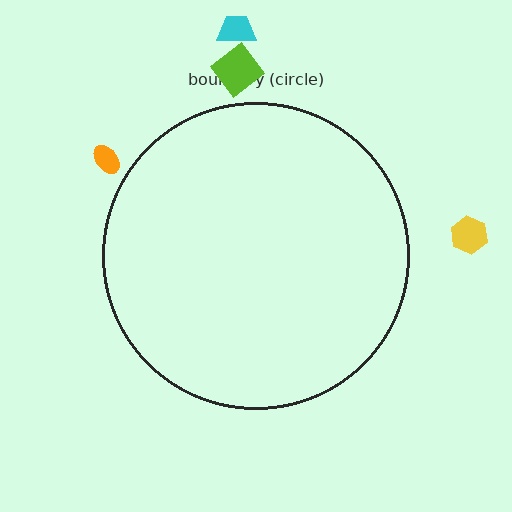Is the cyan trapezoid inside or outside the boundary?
Outside.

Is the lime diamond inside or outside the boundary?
Outside.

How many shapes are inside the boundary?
0 inside, 4 outside.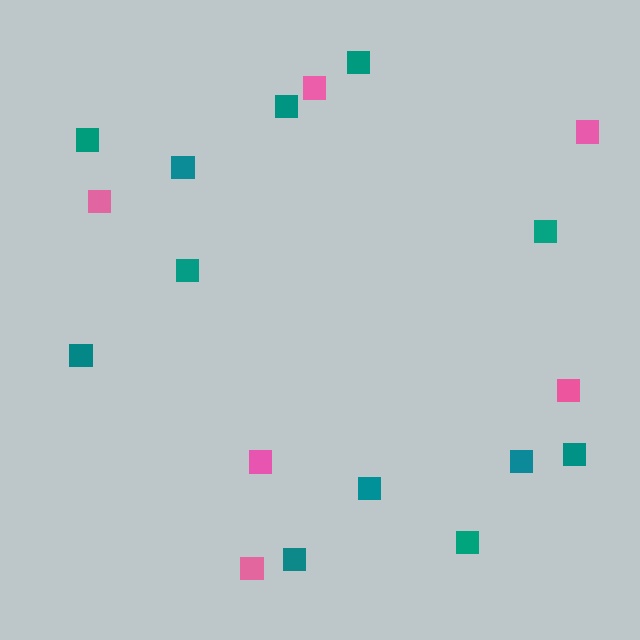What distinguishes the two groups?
There are 2 groups: one group of pink squares (6) and one group of teal squares (12).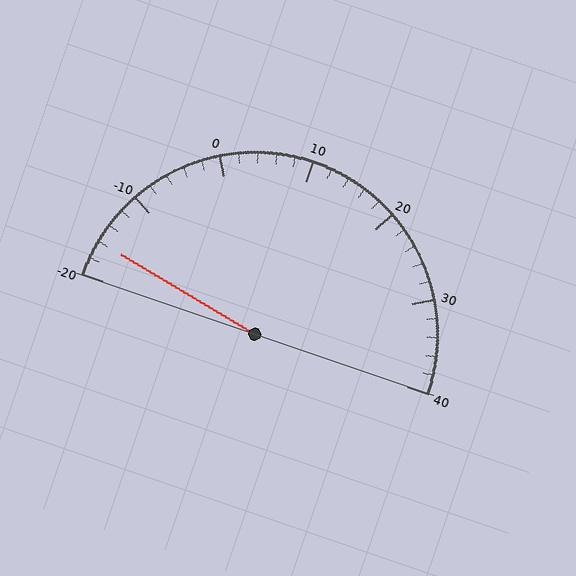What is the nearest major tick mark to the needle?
The nearest major tick mark is -20.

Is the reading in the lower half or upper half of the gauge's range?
The reading is in the lower half of the range (-20 to 40).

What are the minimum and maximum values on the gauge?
The gauge ranges from -20 to 40.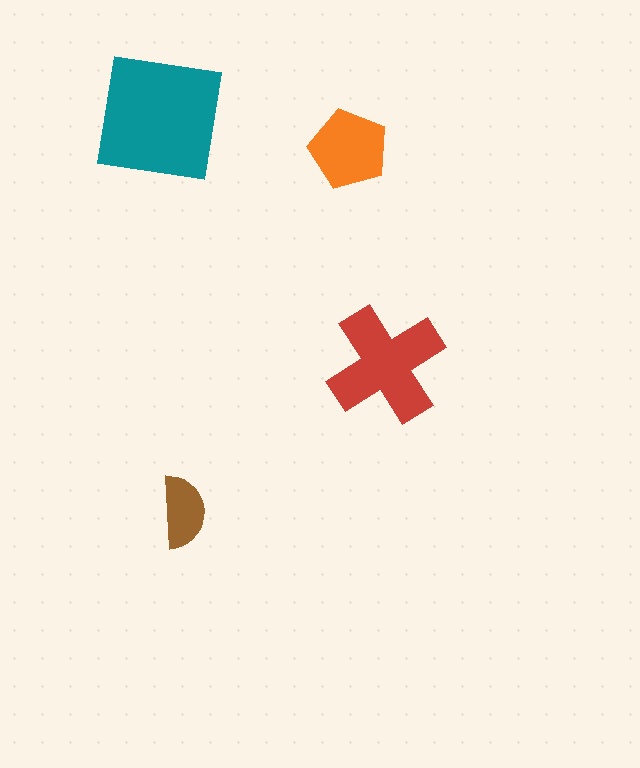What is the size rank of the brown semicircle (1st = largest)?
4th.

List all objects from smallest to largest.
The brown semicircle, the orange pentagon, the red cross, the teal square.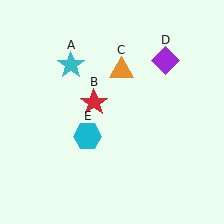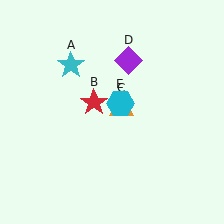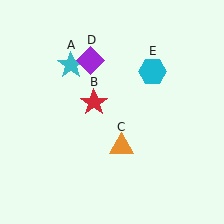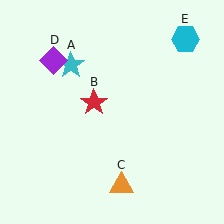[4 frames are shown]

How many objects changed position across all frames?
3 objects changed position: orange triangle (object C), purple diamond (object D), cyan hexagon (object E).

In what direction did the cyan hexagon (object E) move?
The cyan hexagon (object E) moved up and to the right.